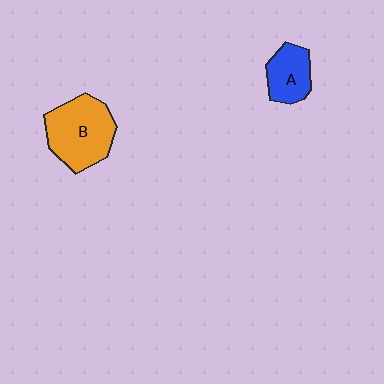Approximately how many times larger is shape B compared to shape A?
Approximately 1.8 times.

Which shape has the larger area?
Shape B (orange).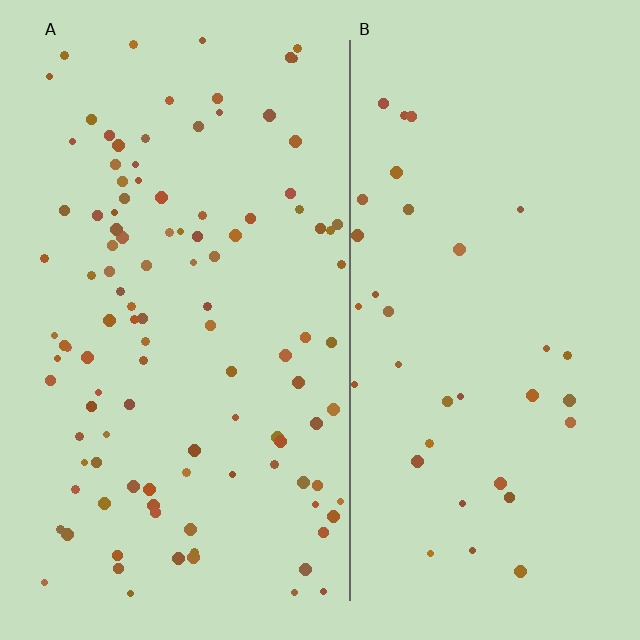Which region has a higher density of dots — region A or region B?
A (the left).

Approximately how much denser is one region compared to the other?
Approximately 3.0× — region A over region B.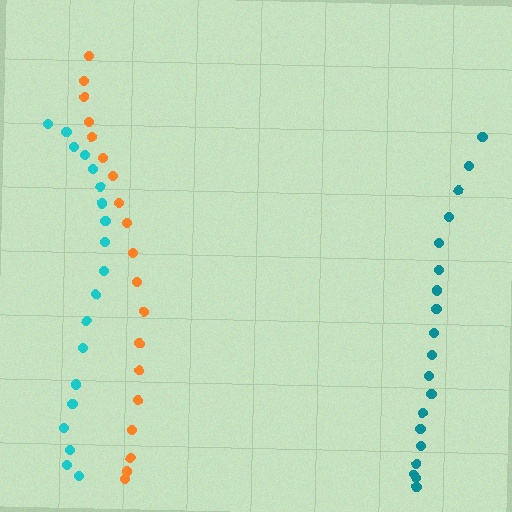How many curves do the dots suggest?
There are 3 distinct paths.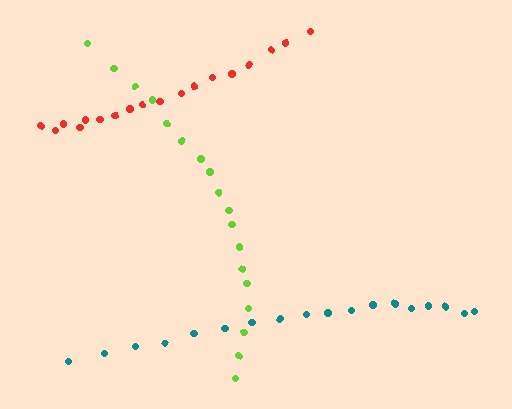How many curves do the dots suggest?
There are 3 distinct paths.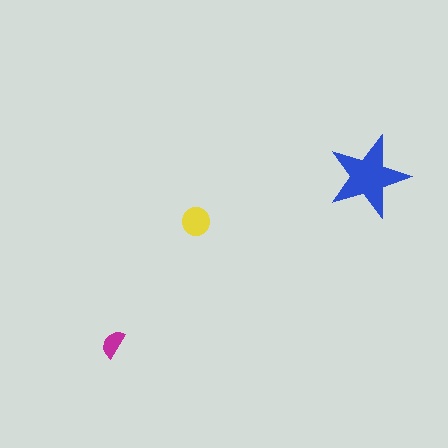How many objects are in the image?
There are 3 objects in the image.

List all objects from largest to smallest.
The blue star, the yellow circle, the magenta semicircle.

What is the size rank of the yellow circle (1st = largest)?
2nd.